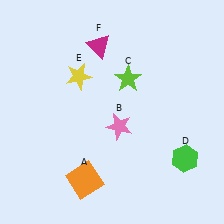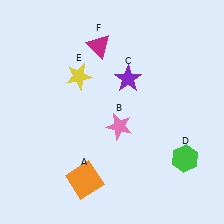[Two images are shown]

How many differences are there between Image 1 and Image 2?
There is 1 difference between the two images.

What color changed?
The star (C) changed from lime in Image 1 to purple in Image 2.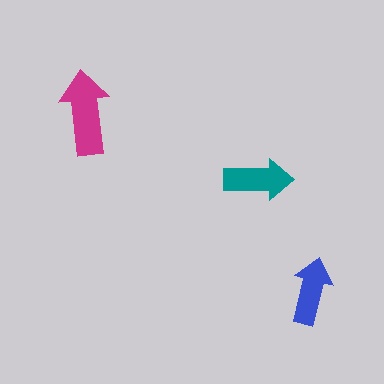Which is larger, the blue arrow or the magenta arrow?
The magenta one.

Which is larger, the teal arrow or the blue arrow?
The teal one.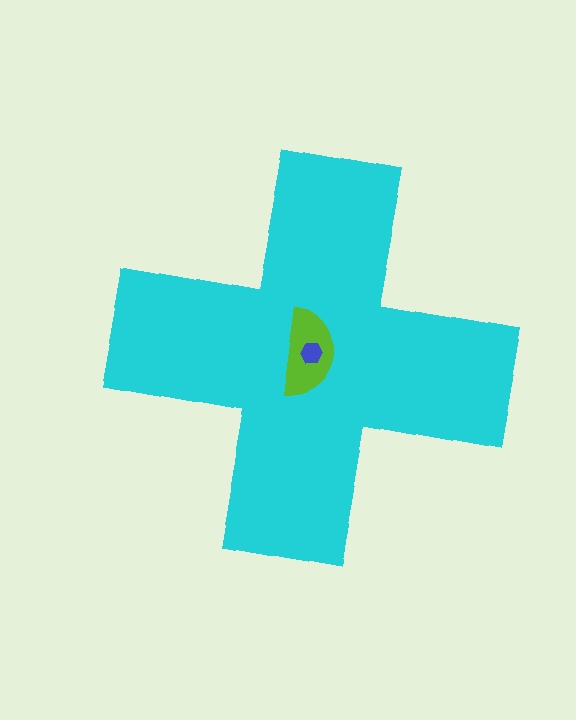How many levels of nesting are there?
3.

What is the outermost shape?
The cyan cross.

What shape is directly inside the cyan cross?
The lime semicircle.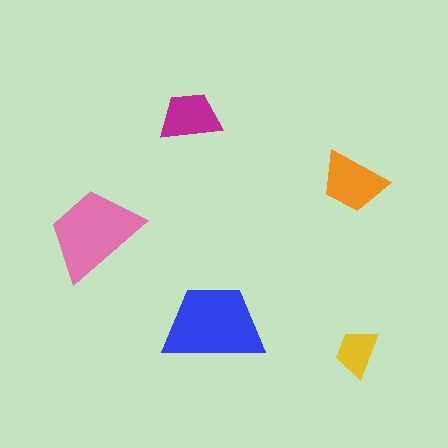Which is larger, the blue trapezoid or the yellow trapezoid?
The blue one.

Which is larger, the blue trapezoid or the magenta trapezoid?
The blue one.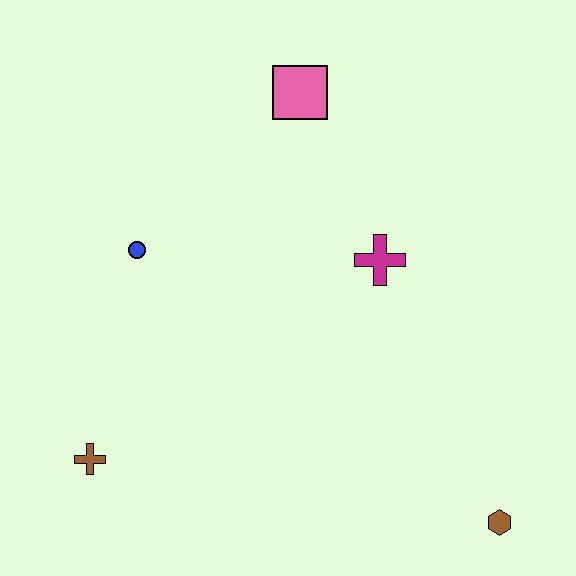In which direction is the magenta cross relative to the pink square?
The magenta cross is below the pink square.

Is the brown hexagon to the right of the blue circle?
Yes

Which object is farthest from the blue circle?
The brown hexagon is farthest from the blue circle.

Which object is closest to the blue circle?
The brown cross is closest to the blue circle.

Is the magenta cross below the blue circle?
Yes